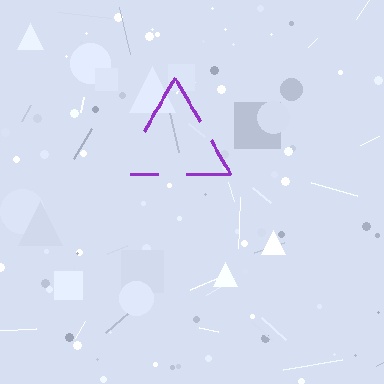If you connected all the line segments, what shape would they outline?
They would outline a triangle.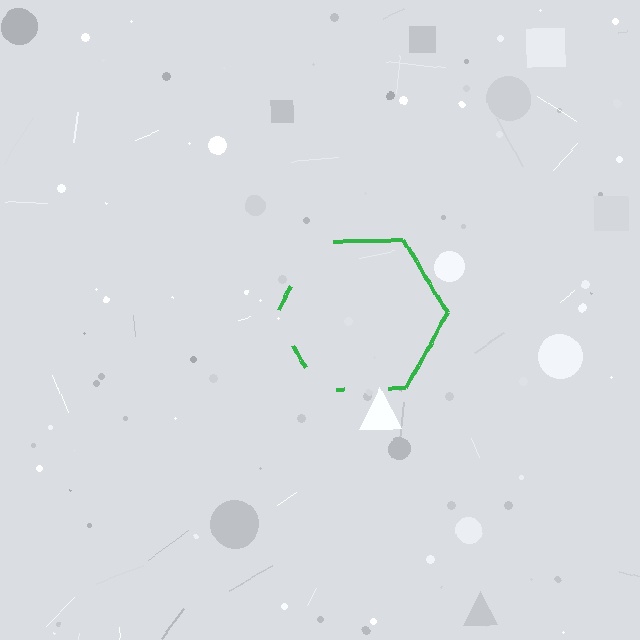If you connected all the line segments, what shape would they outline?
They would outline a hexagon.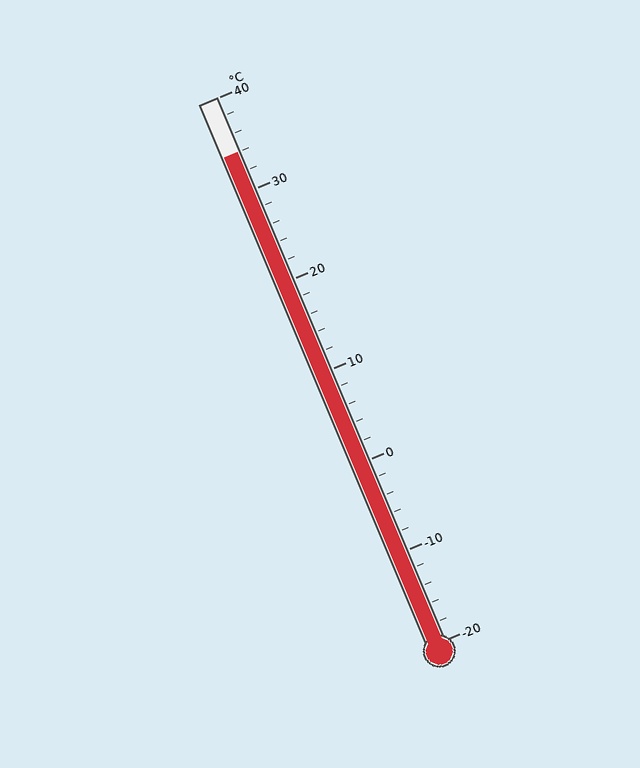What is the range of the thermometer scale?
The thermometer scale ranges from -20°C to 40°C.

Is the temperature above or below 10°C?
The temperature is above 10°C.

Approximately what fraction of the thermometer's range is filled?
The thermometer is filled to approximately 90% of its range.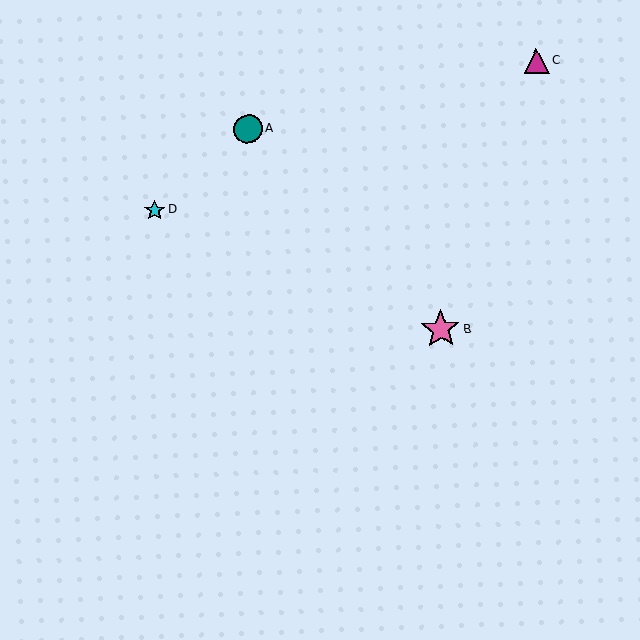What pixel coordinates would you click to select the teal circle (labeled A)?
Click at (248, 129) to select the teal circle A.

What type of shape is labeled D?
Shape D is a cyan star.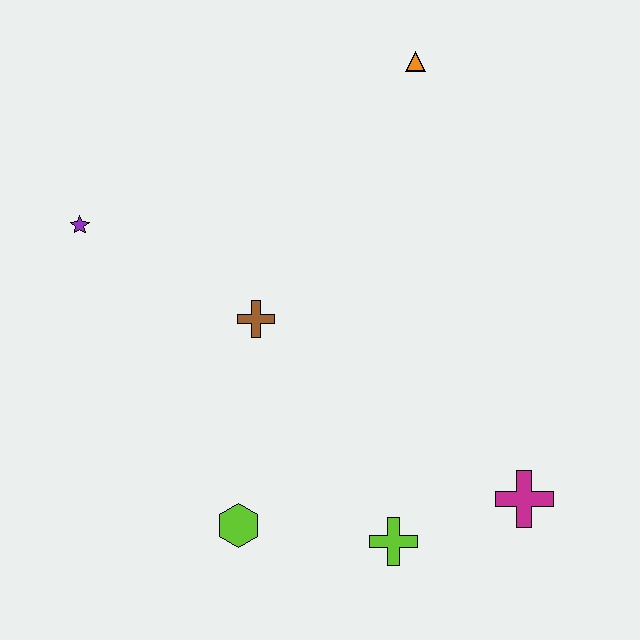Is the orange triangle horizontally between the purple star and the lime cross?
No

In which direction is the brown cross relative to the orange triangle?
The brown cross is below the orange triangle.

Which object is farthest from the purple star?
The magenta cross is farthest from the purple star.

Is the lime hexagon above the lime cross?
Yes